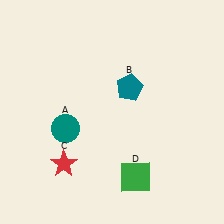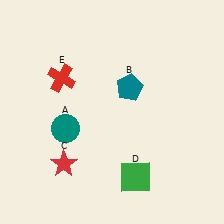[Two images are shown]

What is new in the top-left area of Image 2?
A red cross (E) was added in the top-left area of Image 2.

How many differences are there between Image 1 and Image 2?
There is 1 difference between the two images.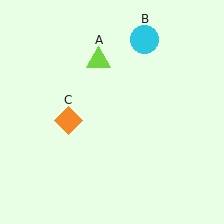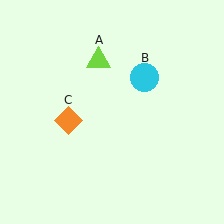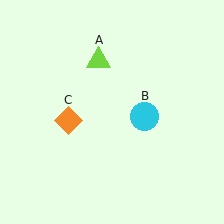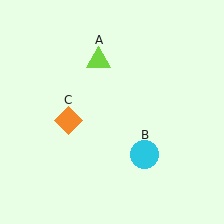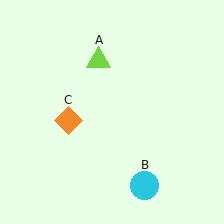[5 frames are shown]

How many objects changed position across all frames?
1 object changed position: cyan circle (object B).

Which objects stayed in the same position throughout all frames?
Lime triangle (object A) and orange diamond (object C) remained stationary.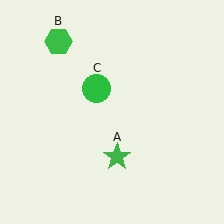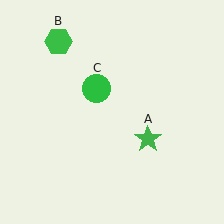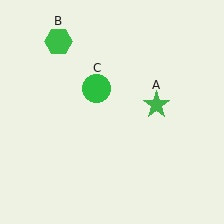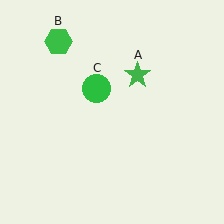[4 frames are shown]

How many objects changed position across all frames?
1 object changed position: green star (object A).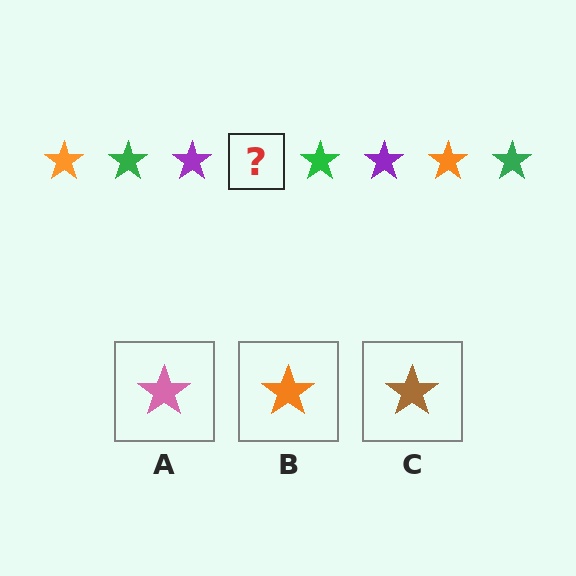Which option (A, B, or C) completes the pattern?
B.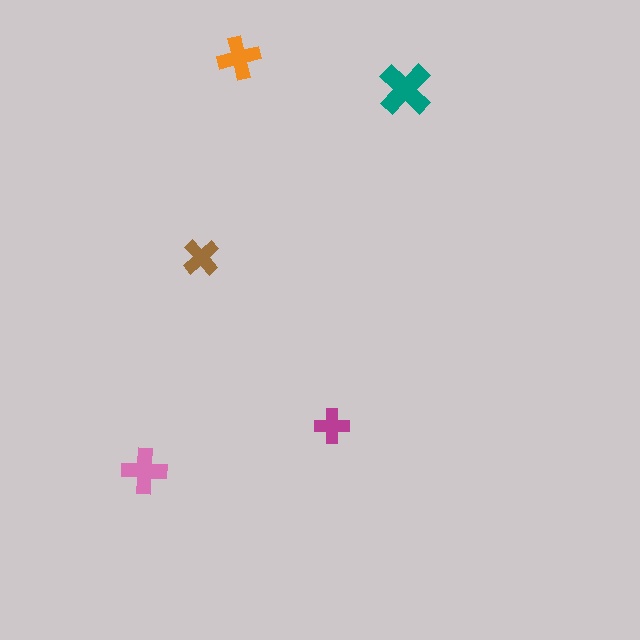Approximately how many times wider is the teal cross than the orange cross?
About 1.5 times wider.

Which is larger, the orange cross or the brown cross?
The orange one.